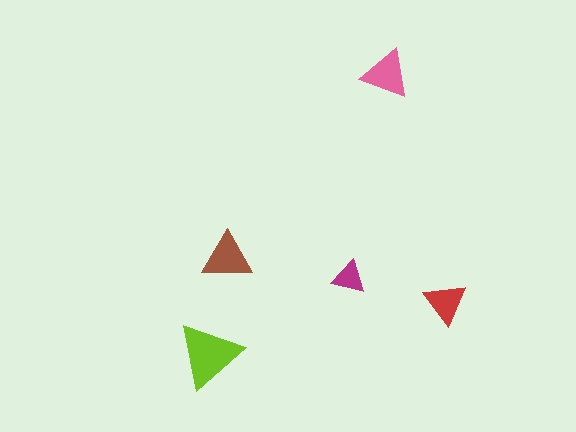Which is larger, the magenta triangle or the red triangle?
The red one.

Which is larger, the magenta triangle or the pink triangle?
The pink one.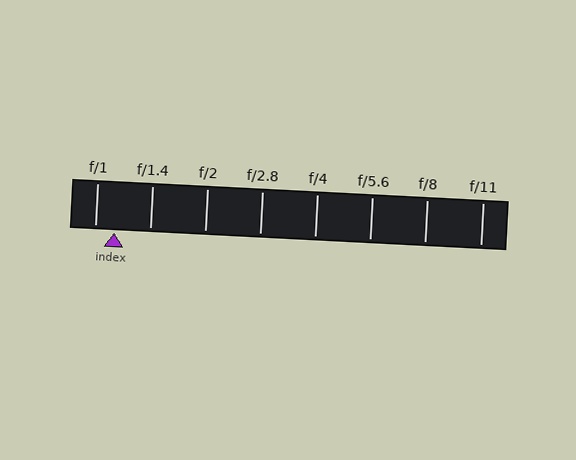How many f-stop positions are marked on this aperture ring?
There are 8 f-stop positions marked.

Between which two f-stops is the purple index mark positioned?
The index mark is between f/1 and f/1.4.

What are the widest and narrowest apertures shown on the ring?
The widest aperture shown is f/1 and the narrowest is f/11.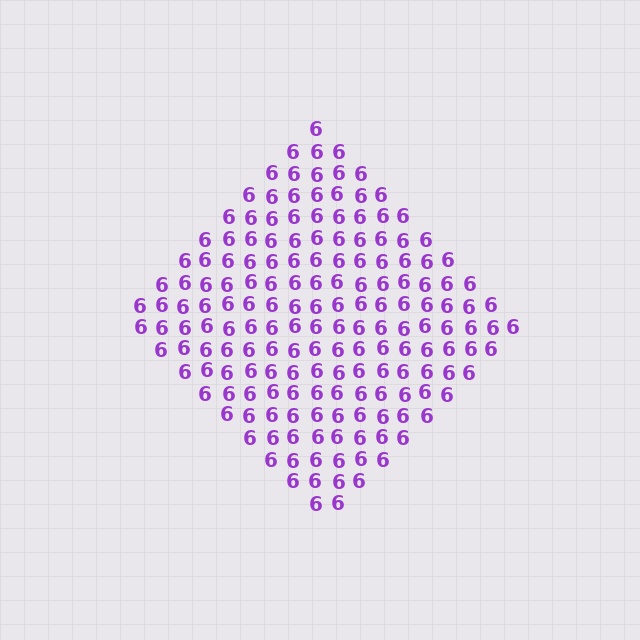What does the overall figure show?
The overall figure shows a diamond.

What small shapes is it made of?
It is made of small digit 6's.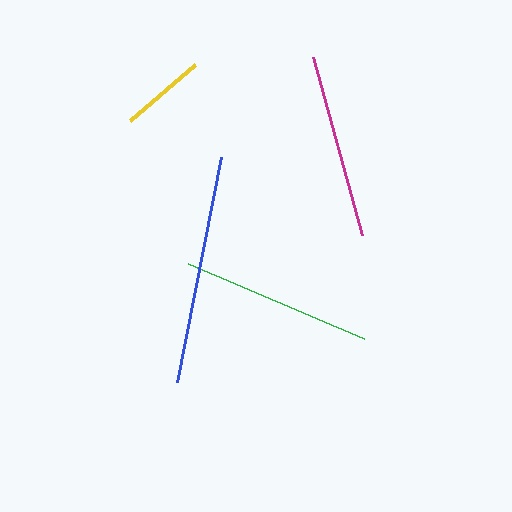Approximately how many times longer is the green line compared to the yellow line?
The green line is approximately 2.2 times the length of the yellow line.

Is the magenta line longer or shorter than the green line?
The green line is longer than the magenta line.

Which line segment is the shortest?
The yellow line is the shortest at approximately 85 pixels.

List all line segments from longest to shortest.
From longest to shortest: blue, green, magenta, yellow.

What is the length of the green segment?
The green segment is approximately 191 pixels long.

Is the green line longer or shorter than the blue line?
The blue line is longer than the green line.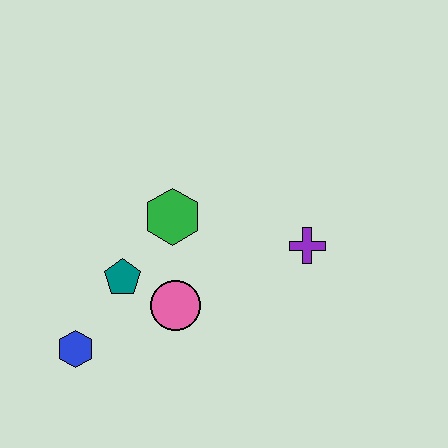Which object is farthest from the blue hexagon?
The purple cross is farthest from the blue hexagon.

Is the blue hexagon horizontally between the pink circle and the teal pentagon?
No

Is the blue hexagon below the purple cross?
Yes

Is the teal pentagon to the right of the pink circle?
No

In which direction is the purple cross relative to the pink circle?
The purple cross is to the right of the pink circle.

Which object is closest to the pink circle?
The teal pentagon is closest to the pink circle.